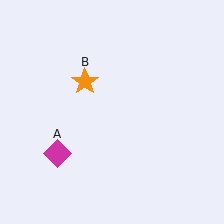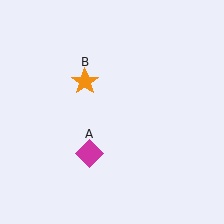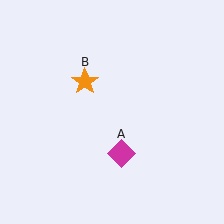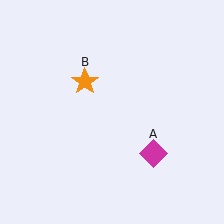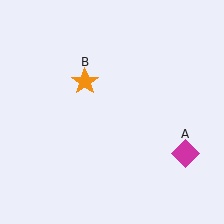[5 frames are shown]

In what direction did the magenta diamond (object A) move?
The magenta diamond (object A) moved right.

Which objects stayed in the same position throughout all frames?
Orange star (object B) remained stationary.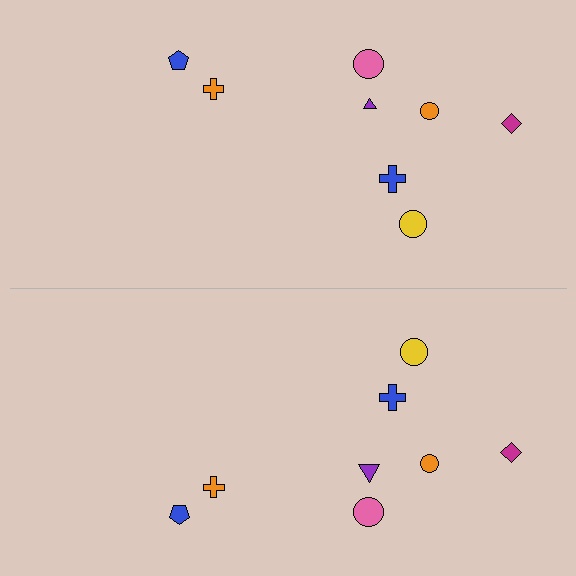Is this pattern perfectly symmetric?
No, the pattern is not perfectly symmetric. The purple triangle on the bottom side has a different size than its mirror counterpart.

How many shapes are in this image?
There are 16 shapes in this image.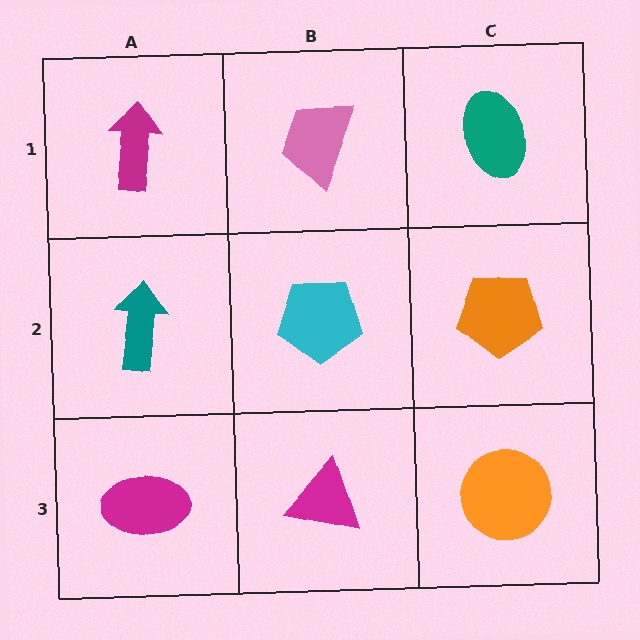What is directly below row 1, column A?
A teal arrow.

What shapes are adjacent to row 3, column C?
An orange pentagon (row 2, column C), a magenta triangle (row 3, column B).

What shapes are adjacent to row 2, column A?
A magenta arrow (row 1, column A), a magenta ellipse (row 3, column A), a cyan pentagon (row 2, column B).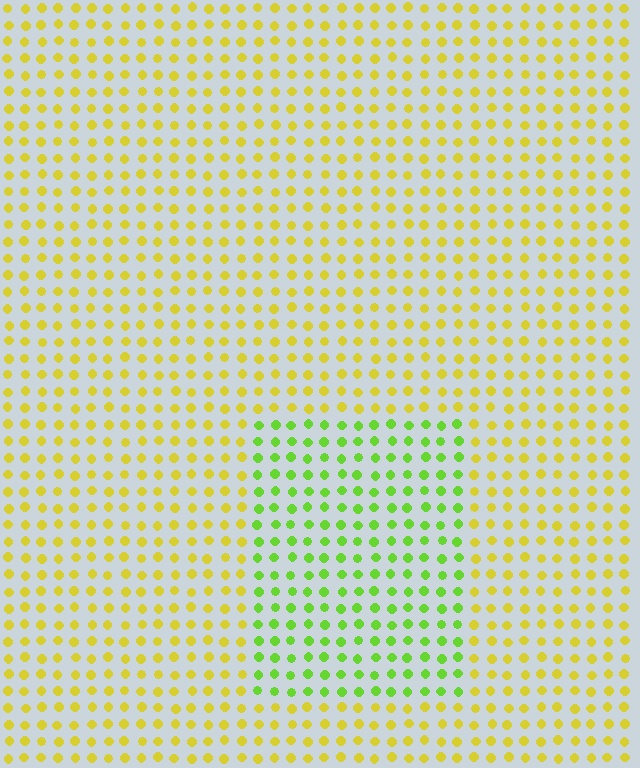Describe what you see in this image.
The image is filled with small yellow elements in a uniform arrangement. A rectangle-shaped region is visible where the elements are tinted to a slightly different hue, forming a subtle color boundary.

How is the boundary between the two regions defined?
The boundary is defined purely by a slight shift in hue (about 44 degrees). Spacing, size, and orientation are identical on both sides.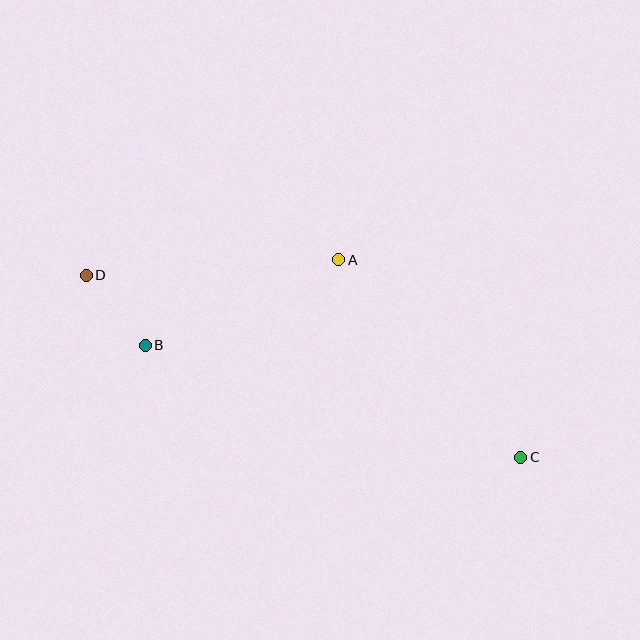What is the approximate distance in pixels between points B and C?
The distance between B and C is approximately 392 pixels.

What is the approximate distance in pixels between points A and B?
The distance between A and B is approximately 211 pixels.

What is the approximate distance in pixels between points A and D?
The distance between A and D is approximately 253 pixels.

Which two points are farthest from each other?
Points C and D are farthest from each other.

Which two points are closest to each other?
Points B and D are closest to each other.